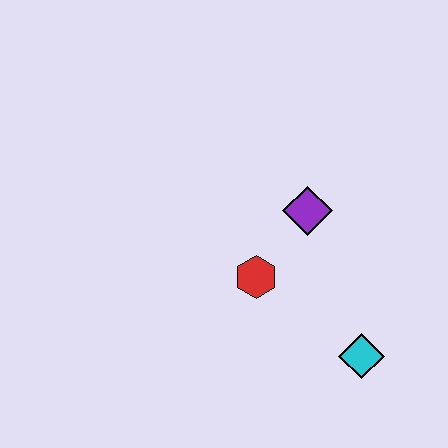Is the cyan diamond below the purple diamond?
Yes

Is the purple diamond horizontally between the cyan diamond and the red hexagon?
Yes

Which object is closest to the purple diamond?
The red hexagon is closest to the purple diamond.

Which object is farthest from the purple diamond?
The cyan diamond is farthest from the purple diamond.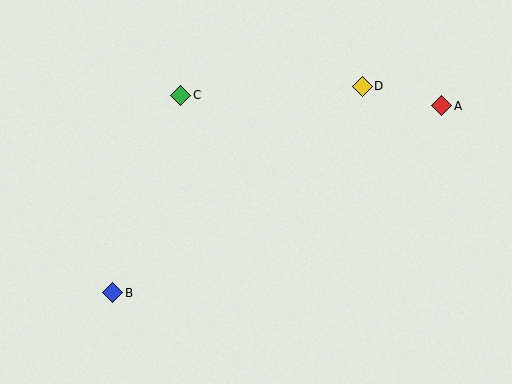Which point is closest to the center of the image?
Point C at (181, 95) is closest to the center.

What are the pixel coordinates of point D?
Point D is at (362, 87).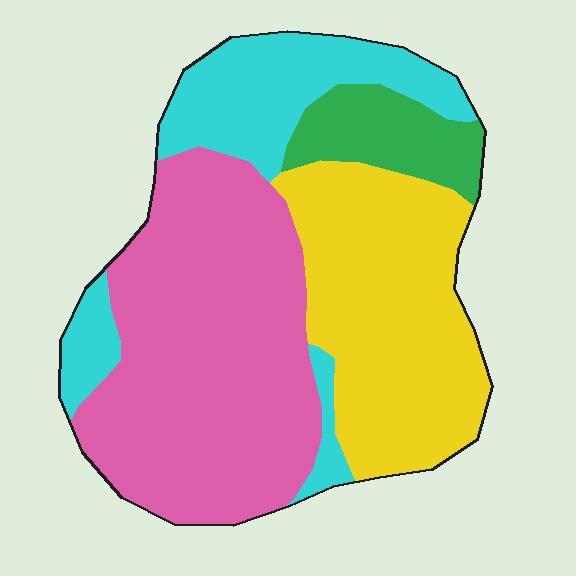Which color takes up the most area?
Pink, at roughly 40%.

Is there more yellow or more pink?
Pink.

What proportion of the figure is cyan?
Cyan covers about 20% of the figure.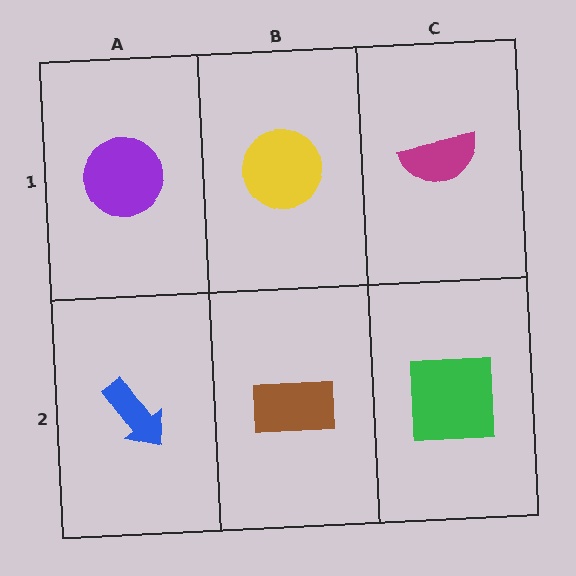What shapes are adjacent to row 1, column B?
A brown rectangle (row 2, column B), a purple circle (row 1, column A), a magenta semicircle (row 1, column C).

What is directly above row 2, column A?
A purple circle.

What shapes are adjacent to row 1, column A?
A blue arrow (row 2, column A), a yellow circle (row 1, column B).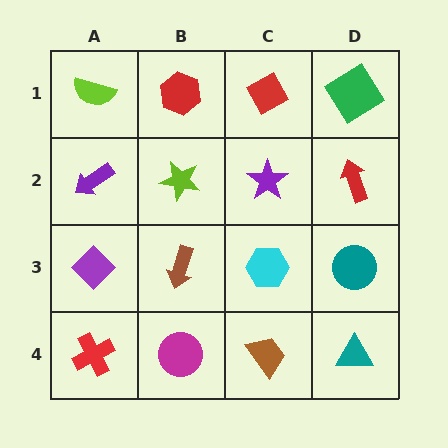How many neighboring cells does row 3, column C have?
4.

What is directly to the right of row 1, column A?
A red hexagon.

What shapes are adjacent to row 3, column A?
A purple arrow (row 2, column A), a red cross (row 4, column A), a brown arrow (row 3, column B).